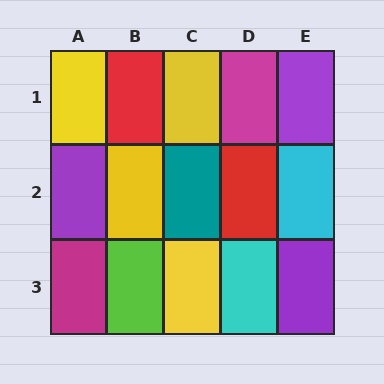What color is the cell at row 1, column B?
Red.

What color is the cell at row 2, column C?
Teal.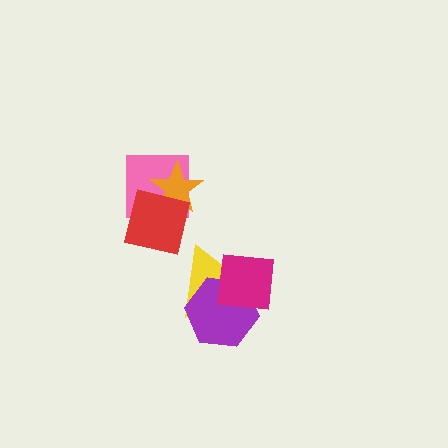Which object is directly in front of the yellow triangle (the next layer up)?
The purple hexagon is directly in front of the yellow triangle.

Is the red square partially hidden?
No, no other shape covers it.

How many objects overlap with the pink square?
2 objects overlap with the pink square.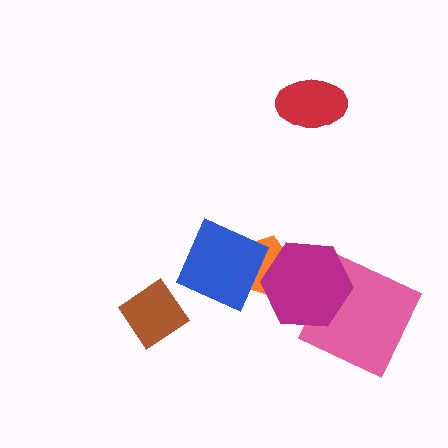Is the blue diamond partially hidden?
No, no other shape covers it.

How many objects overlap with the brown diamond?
0 objects overlap with the brown diamond.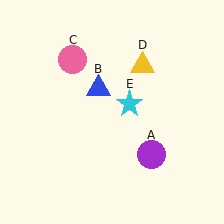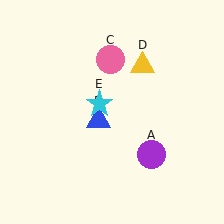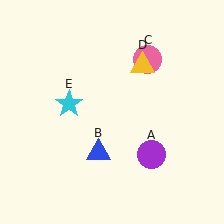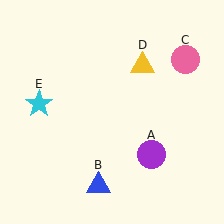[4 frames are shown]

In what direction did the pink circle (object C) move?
The pink circle (object C) moved right.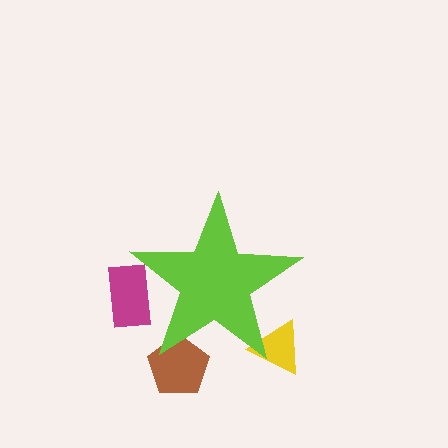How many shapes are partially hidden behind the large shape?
3 shapes are partially hidden.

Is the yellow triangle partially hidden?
Yes, the yellow triangle is partially hidden behind the lime star.